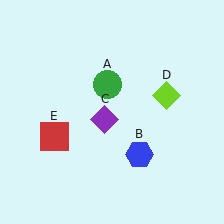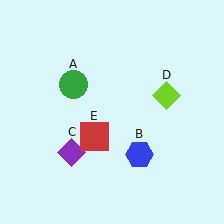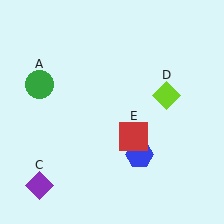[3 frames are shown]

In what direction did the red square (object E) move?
The red square (object E) moved right.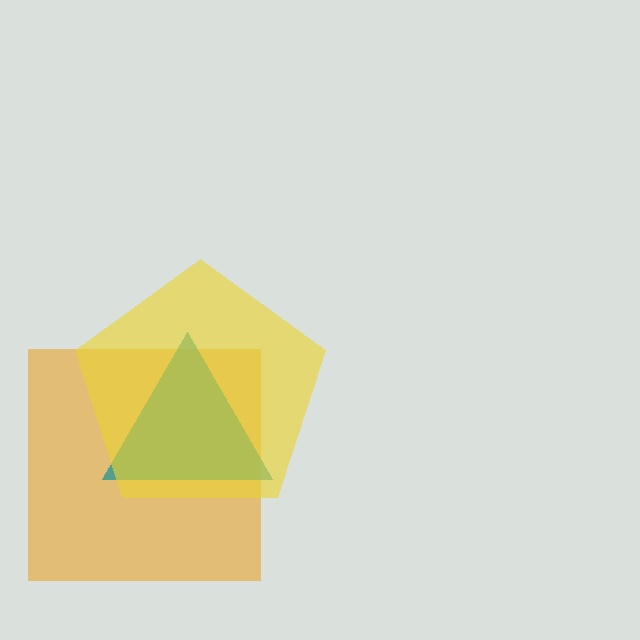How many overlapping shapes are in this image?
There are 3 overlapping shapes in the image.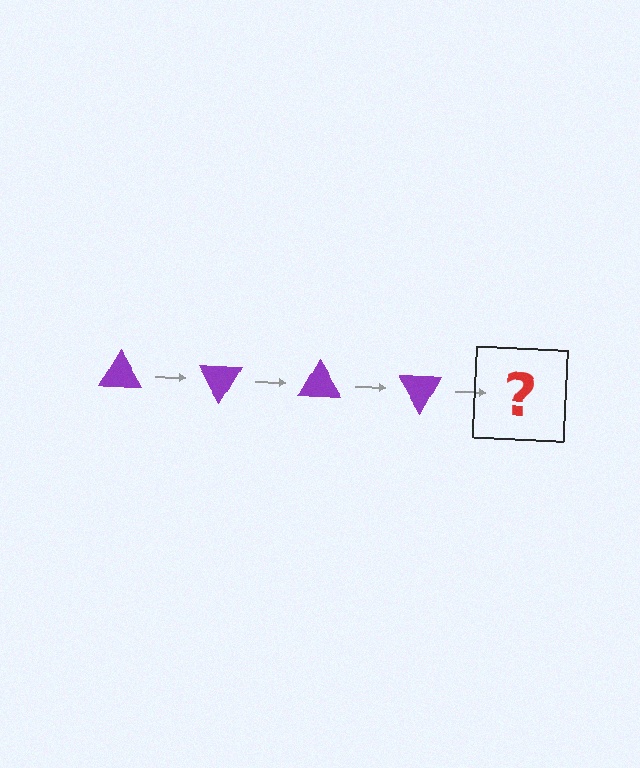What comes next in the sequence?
The next element should be a purple triangle rotated 240 degrees.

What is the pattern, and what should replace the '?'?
The pattern is that the triangle rotates 60 degrees each step. The '?' should be a purple triangle rotated 240 degrees.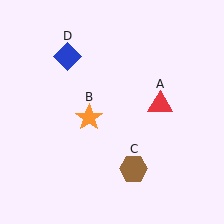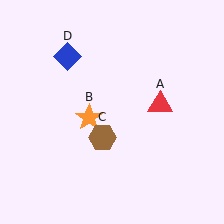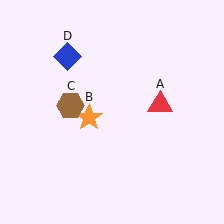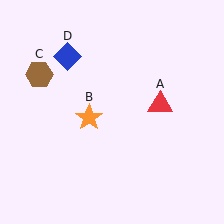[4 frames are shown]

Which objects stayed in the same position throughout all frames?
Red triangle (object A) and orange star (object B) and blue diamond (object D) remained stationary.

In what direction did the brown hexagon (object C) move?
The brown hexagon (object C) moved up and to the left.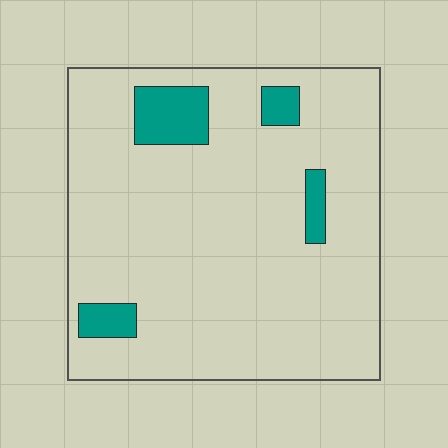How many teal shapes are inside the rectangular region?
4.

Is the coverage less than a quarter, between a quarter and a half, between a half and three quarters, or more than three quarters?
Less than a quarter.